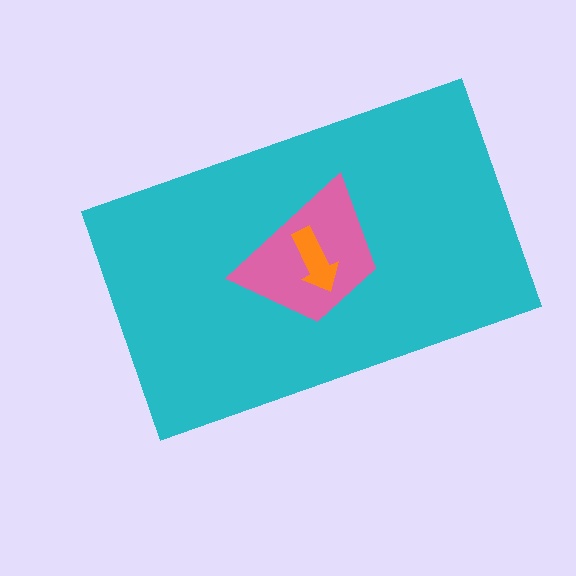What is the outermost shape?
The cyan rectangle.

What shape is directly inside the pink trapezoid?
The orange arrow.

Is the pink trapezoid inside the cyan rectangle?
Yes.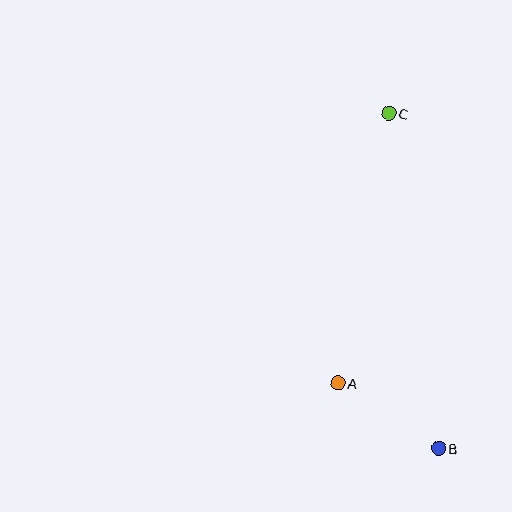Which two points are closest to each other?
Points A and B are closest to each other.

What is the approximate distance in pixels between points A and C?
The distance between A and C is approximately 275 pixels.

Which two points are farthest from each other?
Points B and C are farthest from each other.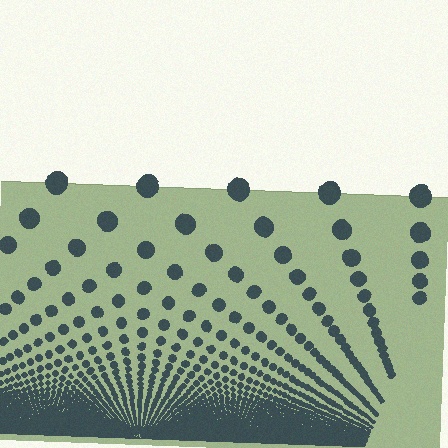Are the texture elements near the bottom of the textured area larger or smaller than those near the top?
Smaller. The gradient is inverted — elements near the bottom are smaller and denser.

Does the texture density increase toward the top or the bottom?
Density increases toward the bottom.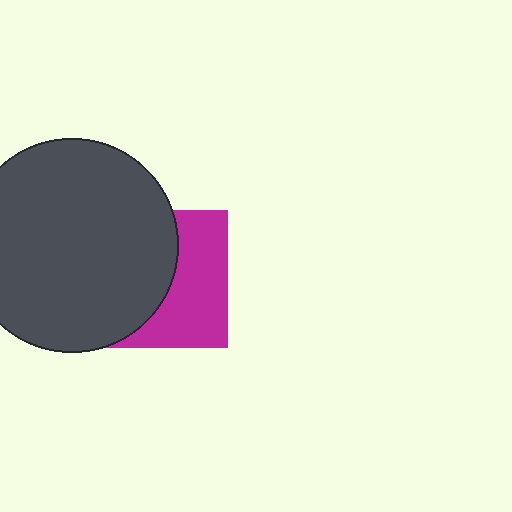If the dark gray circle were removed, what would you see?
You would see the complete magenta square.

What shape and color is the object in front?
The object in front is a dark gray circle.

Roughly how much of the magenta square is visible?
About half of it is visible (roughly 46%).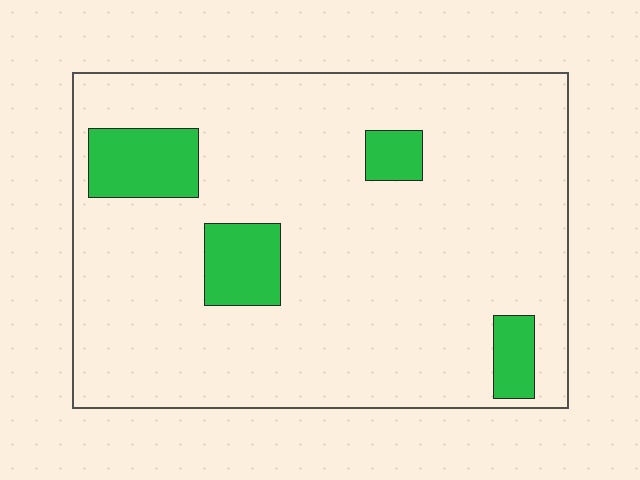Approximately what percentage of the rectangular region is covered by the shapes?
Approximately 10%.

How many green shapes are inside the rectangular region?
4.